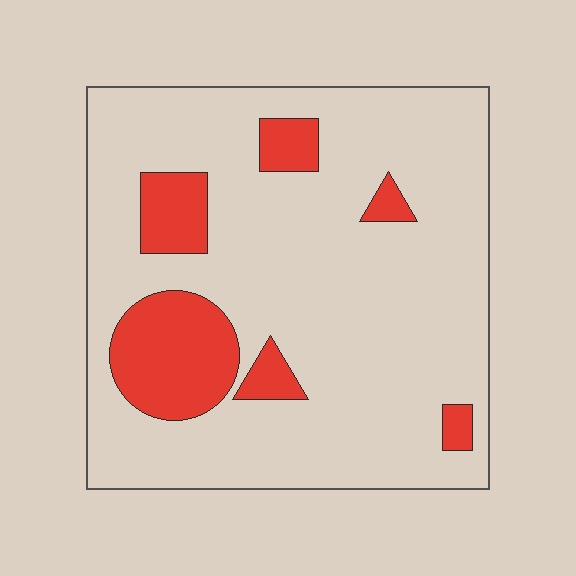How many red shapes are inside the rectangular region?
6.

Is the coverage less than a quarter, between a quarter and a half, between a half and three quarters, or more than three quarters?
Less than a quarter.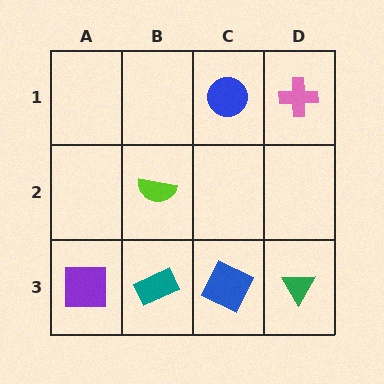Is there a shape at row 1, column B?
No, that cell is empty.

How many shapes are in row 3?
4 shapes.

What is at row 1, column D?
A pink cross.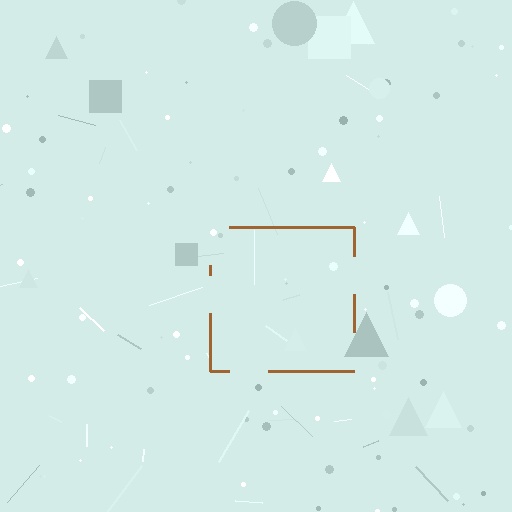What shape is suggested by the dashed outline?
The dashed outline suggests a square.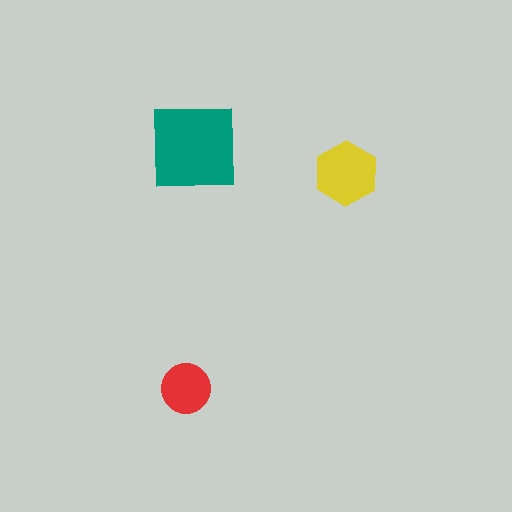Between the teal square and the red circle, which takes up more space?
The teal square.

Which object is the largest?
The teal square.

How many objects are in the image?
There are 3 objects in the image.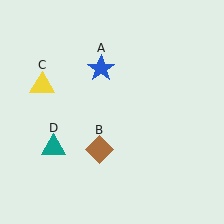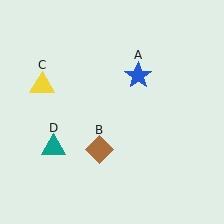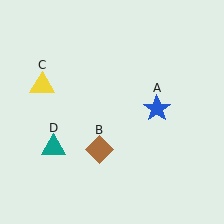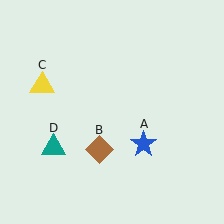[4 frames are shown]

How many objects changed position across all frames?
1 object changed position: blue star (object A).